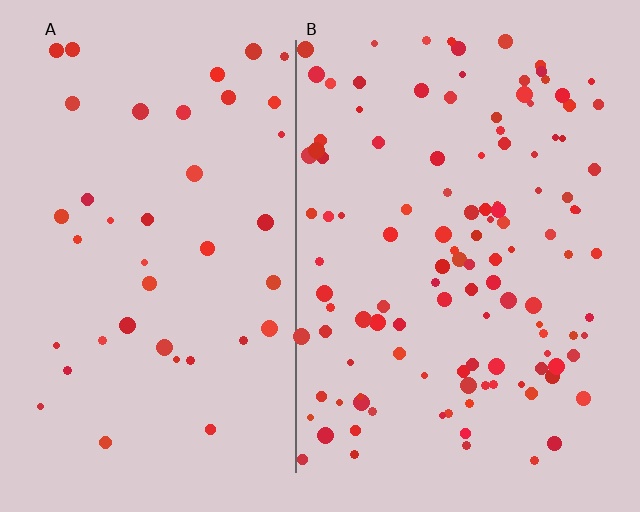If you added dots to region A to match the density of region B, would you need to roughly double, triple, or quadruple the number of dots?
Approximately triple.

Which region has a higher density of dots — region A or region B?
B (the right).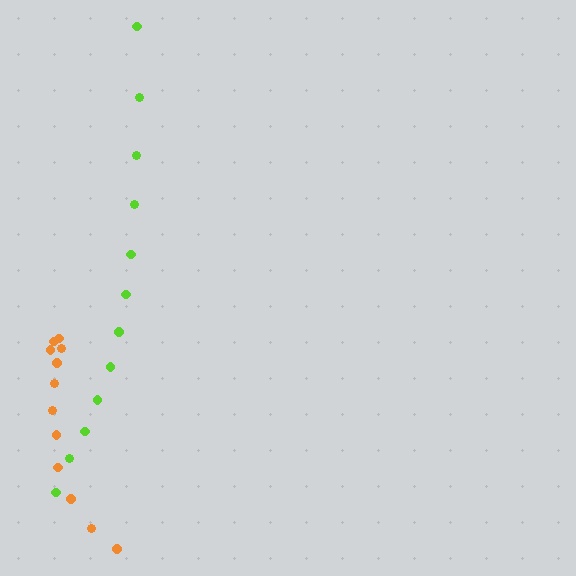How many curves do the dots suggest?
There are 2 distinct paths.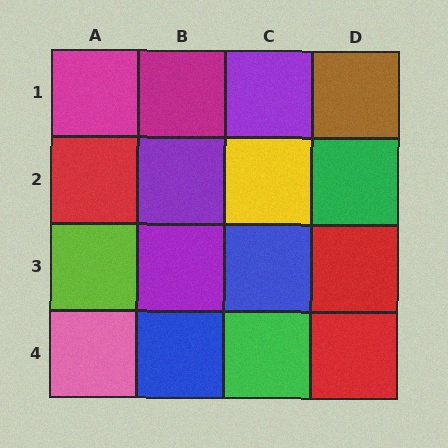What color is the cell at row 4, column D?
Red.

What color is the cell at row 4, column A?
Pink.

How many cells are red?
3 cells are red.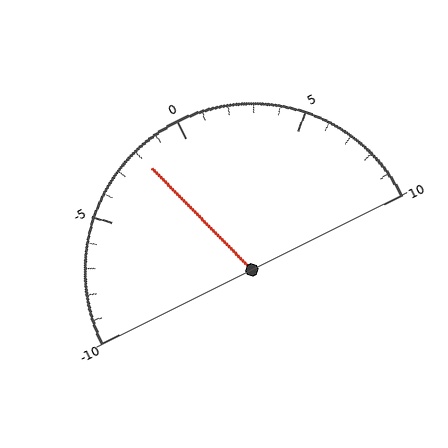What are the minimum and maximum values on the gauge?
The gauge ranges from -10 to 10.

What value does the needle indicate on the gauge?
The needle indicates approximately -2.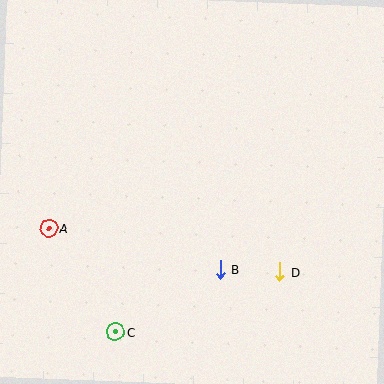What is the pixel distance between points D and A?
The distance between D and A is 235 pixels.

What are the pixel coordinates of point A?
Point A is at (49, 228).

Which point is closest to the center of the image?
Point B at (220, 269) is closest to the center.